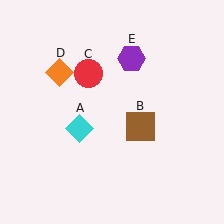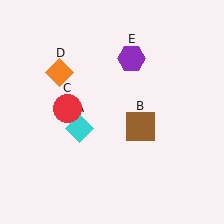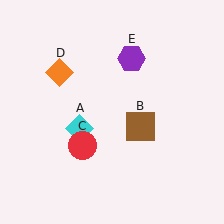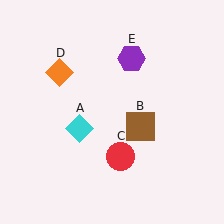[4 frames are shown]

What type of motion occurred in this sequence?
The red circle (object C) rotated counterclockwise around the center of the scene.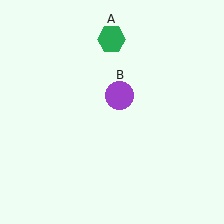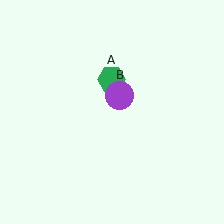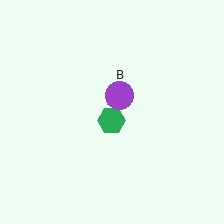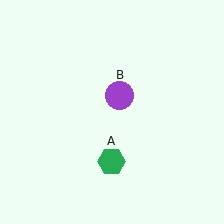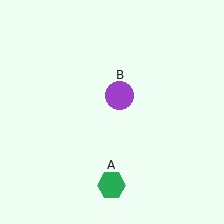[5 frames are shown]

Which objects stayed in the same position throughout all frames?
Purple circle (object B) remained stationary.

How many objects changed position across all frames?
1 object changed position: green hexagon (object A).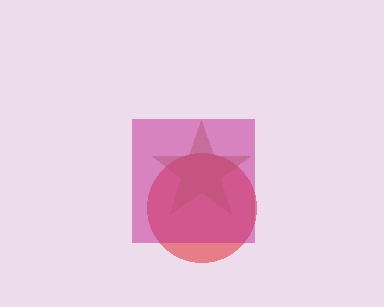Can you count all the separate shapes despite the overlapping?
Yes, there are 3 separate shapes.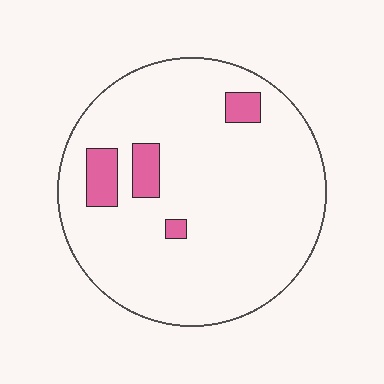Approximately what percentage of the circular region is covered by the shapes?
Approximately 10%.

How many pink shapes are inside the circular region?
4.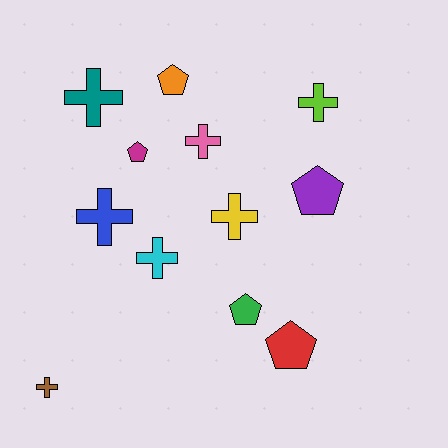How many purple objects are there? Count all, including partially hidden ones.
There is 1 purple object.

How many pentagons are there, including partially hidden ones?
There are 5 pentagons.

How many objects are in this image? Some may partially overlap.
There are 12 objects.